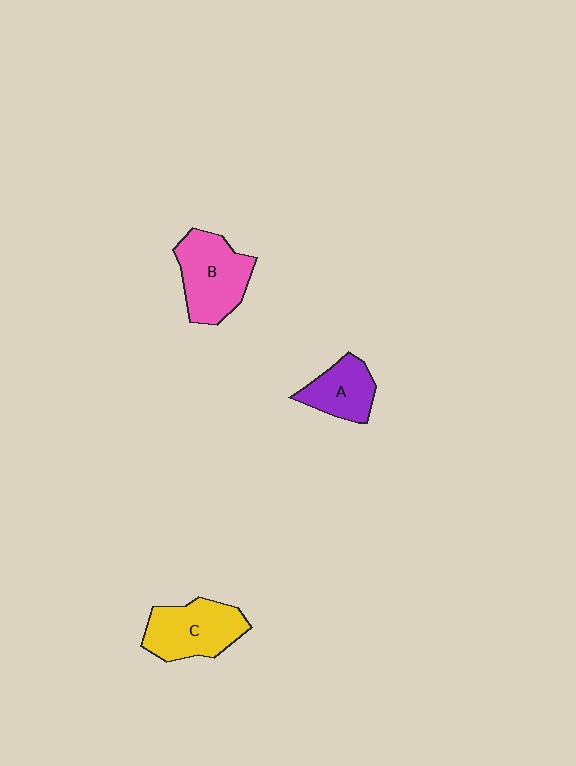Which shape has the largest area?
Shape B (pink).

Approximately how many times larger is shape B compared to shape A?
Approximately 1.5 times.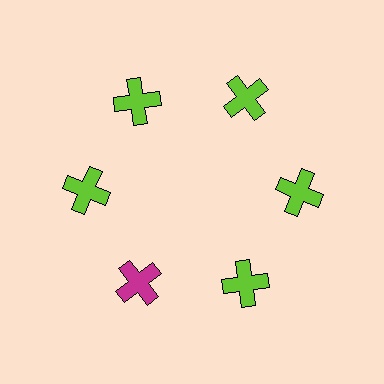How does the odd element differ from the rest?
It has a different color: magenta instead of lime.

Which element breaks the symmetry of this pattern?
The magenta cross at roughly the 7 o'clock position breaks the symmetry. All other shapes are lime crosses.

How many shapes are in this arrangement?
There are 6 shapes arranged in a ring pattern.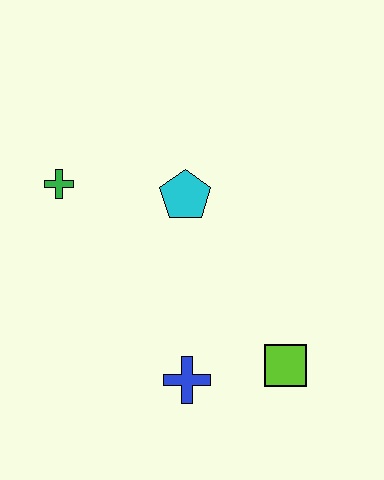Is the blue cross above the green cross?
No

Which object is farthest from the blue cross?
The green cross is farthest from the blue cross.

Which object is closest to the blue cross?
The lime square is closest to the blue cross.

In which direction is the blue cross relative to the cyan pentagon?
The blue cross is below the cyan pentagon.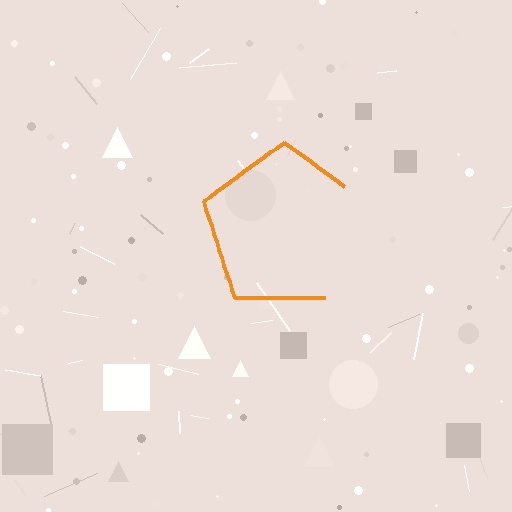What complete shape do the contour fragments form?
The contour fragments form a pentagon.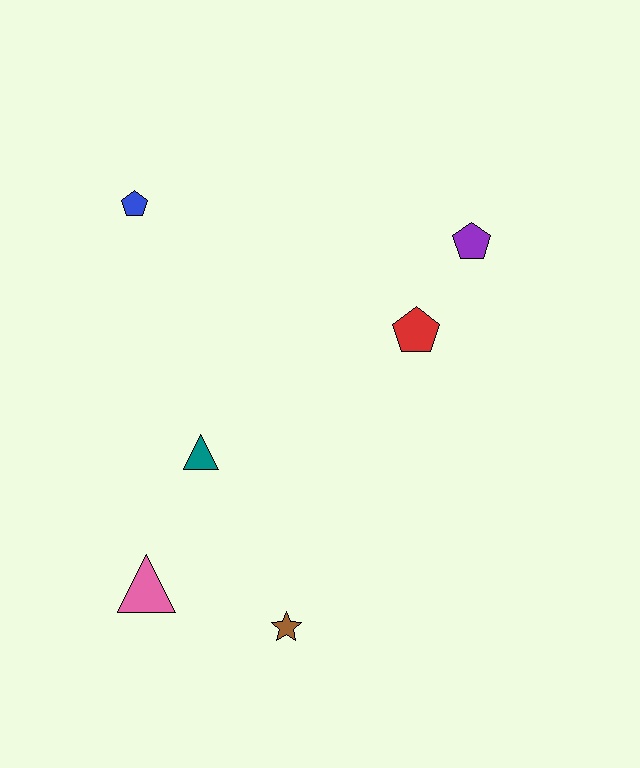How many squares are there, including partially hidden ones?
There are no squares.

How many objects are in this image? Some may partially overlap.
There are 6 objects.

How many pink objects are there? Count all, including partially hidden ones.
There is 1 pink object.